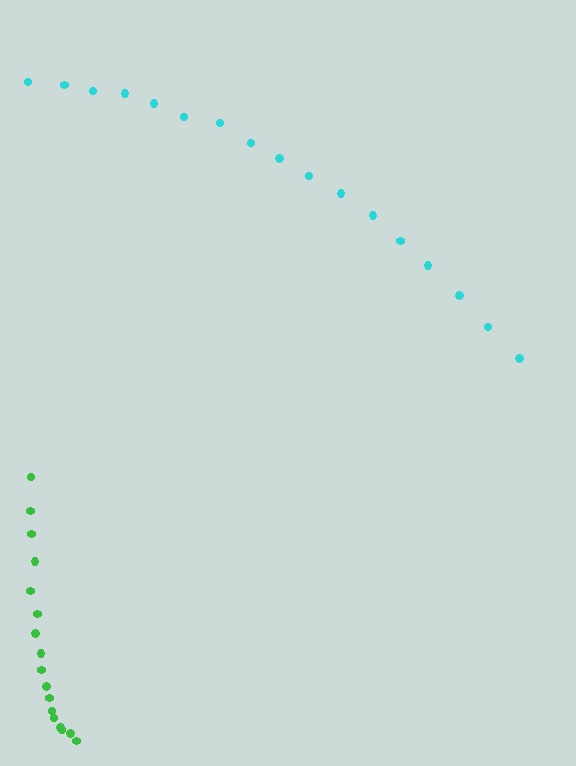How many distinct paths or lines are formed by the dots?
There are 2 distinct paths.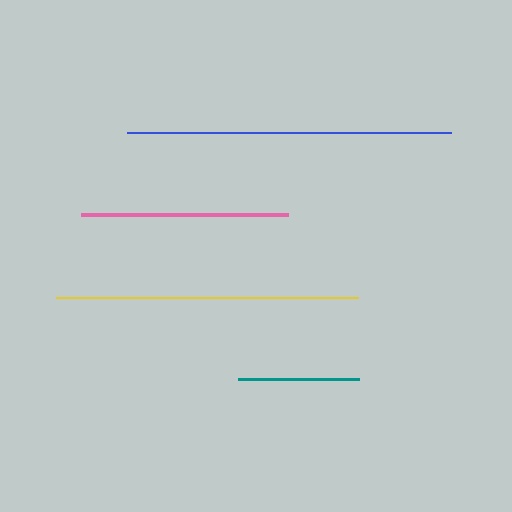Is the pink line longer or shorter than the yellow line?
The yellow line is longer than the pink line.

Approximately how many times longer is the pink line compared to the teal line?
The pink line is approximately 1.7 times the length of the teal line.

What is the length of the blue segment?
The blue segment is approximately 324 pixels long.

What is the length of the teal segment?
The teal segment is approximately 121 pixels long.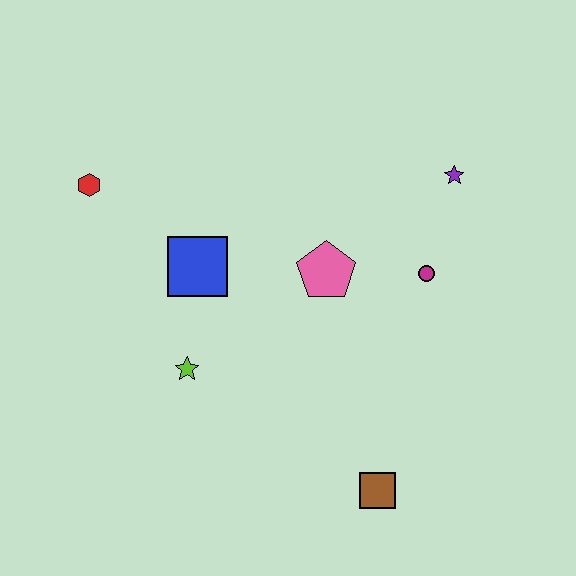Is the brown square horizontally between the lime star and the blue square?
No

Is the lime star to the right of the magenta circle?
No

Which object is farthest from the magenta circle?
The red hexagon is farthest from the magenta circle.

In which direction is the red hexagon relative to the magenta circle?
The red hexagon is to the left of the magenta circle.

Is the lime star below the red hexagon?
Yes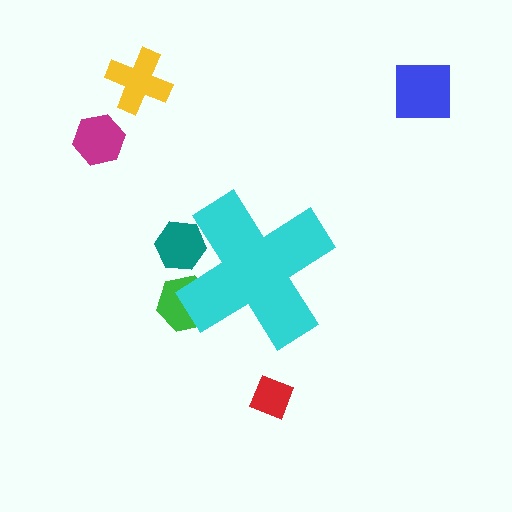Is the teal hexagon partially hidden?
Yes, the teal hexagon is partially hidden behind the cyan cross.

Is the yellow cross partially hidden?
No, the yellow cross is fully visible.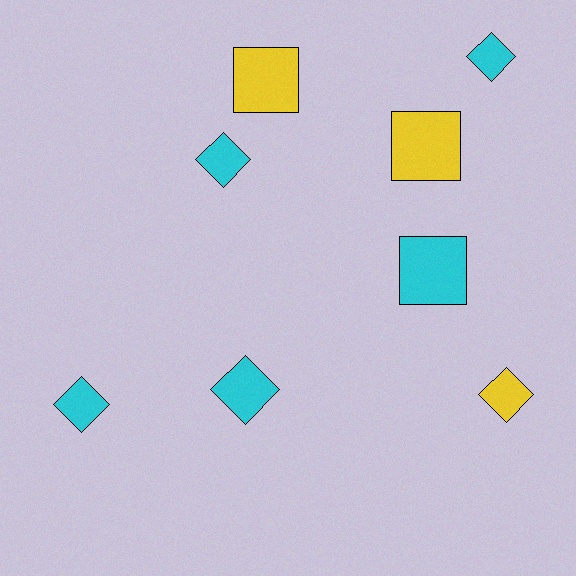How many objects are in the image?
There are 8 objects.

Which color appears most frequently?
Cyan, with 5 objects.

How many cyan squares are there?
There is 1 cyan square.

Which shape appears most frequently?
Diamond, with 5 objects.